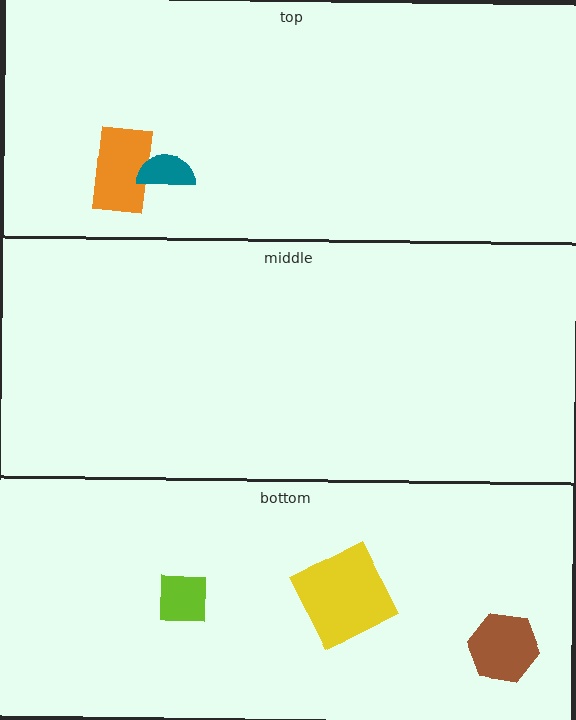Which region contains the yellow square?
The bottom region.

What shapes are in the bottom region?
The brown hexagon, the lime square, the yellow square.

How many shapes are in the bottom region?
3.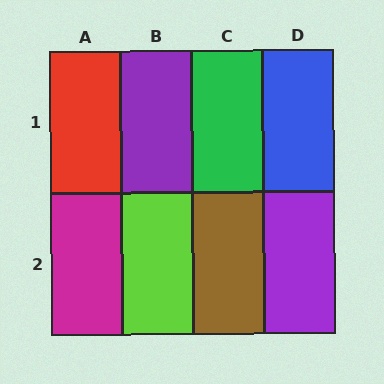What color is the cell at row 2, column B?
Lime.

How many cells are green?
1 cell is green.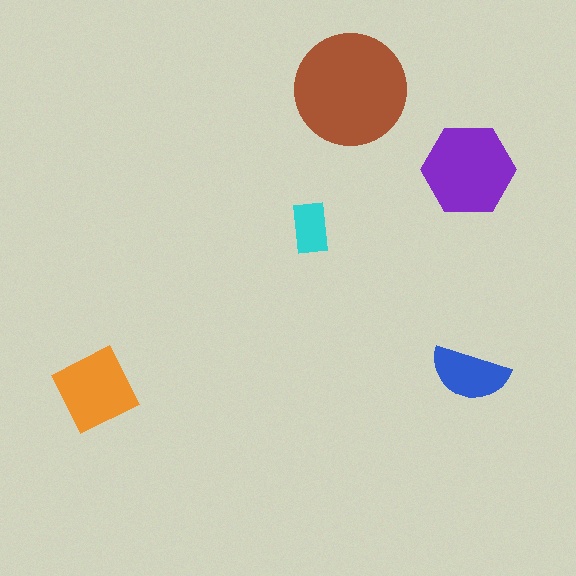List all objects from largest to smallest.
The brown circle, the purple hexagon, the orange square, the blue semicircle, the cyan rectangle.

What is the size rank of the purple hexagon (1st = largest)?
2nd.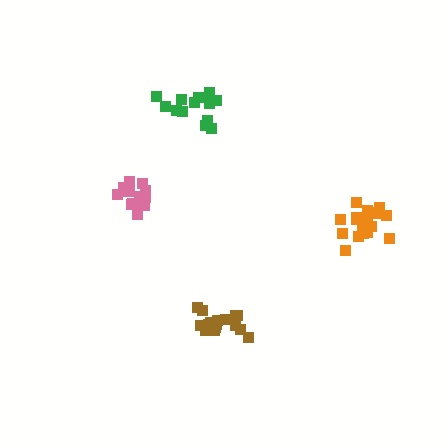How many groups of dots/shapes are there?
There are 4 groups.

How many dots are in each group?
Group 1: 15 dots, Group 2: 14 dots, Group 3: 18 dots, Group 4: 18 dots (65 total).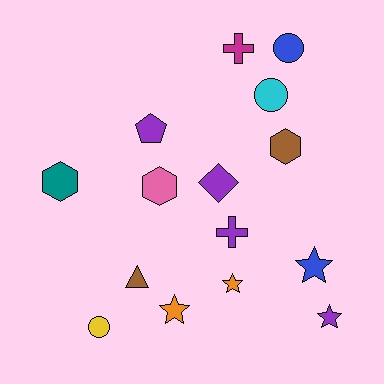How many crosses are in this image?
There are 2 crosses.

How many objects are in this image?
There are 15 objects.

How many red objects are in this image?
There are no red objects.